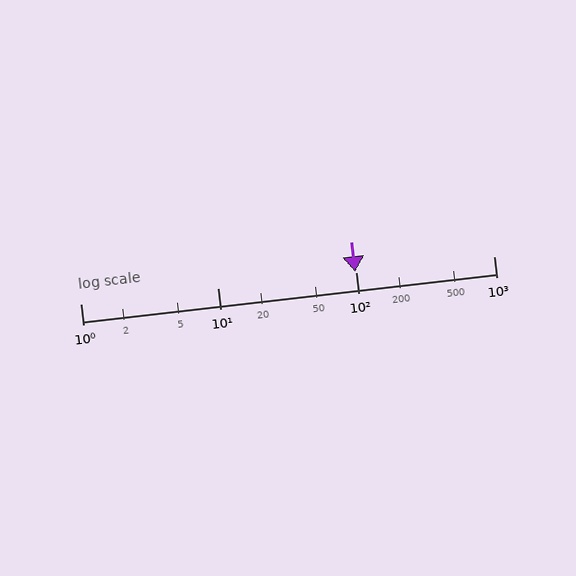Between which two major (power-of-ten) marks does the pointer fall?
The pointer is between 10 and 100.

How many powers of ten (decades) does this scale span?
The scale spans 3 decades, from 1 to 1000.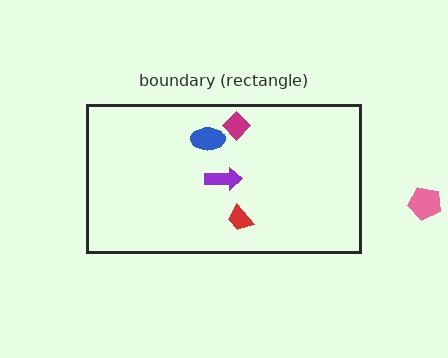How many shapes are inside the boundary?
4 inside, 1 outside.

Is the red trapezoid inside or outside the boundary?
Inside.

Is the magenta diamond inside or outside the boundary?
Inside.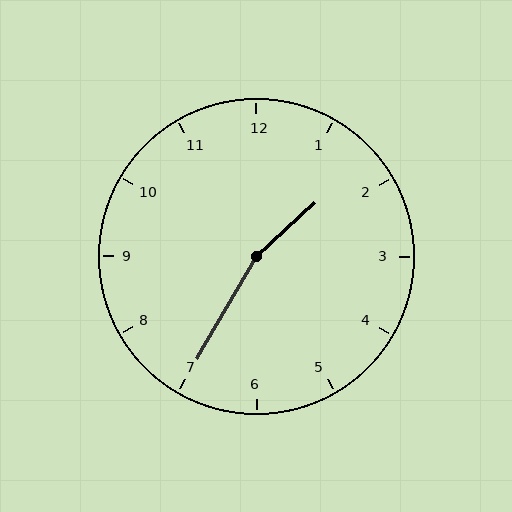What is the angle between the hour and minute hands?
Approximately 162 degrees.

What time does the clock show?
1:35.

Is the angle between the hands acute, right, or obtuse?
It is obtuse.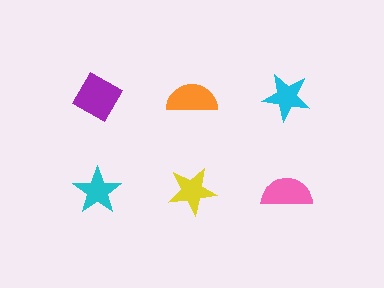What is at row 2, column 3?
A pink semicircle.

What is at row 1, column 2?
An orange semicircle.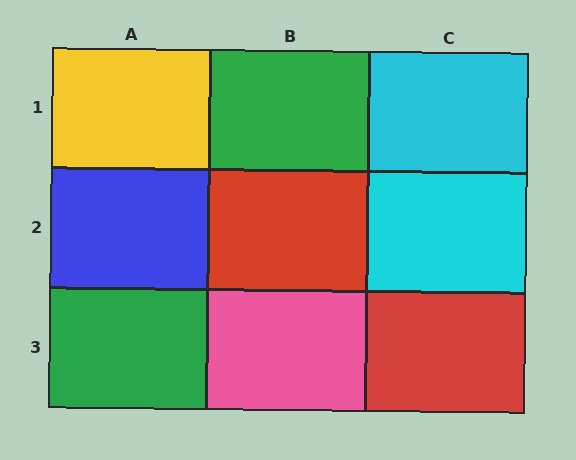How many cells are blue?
1 cell is blue.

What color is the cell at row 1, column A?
Yellow.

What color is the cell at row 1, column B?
Green.